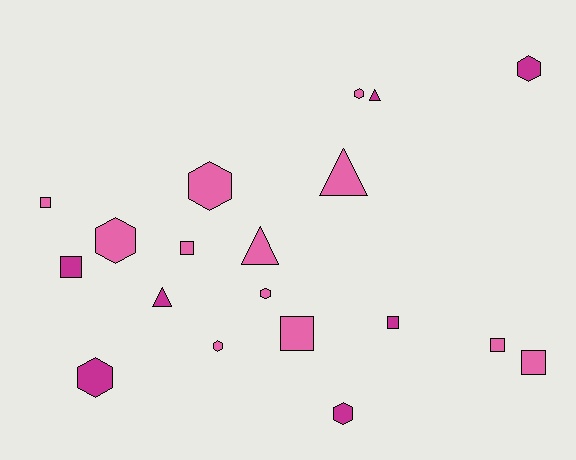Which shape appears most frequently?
Hexagon, with 8 objects.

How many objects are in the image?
There are 19 objects.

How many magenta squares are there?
There are 2 magenta squares.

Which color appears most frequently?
Pink, with 12 objects.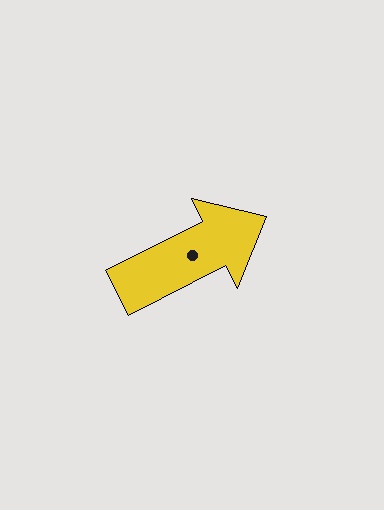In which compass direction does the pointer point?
Northeast.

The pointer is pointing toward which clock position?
Roughly 2 o'clock.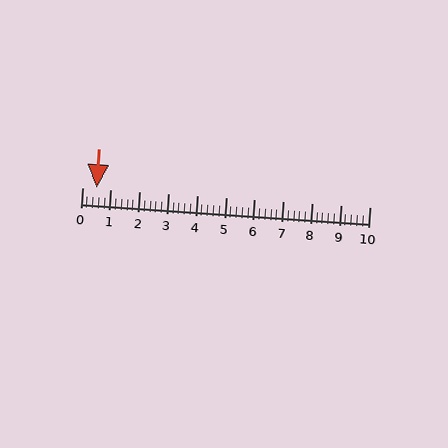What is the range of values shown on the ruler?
The ruler shows values from 0 to 10.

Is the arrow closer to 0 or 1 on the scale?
The arrow is closer to 1.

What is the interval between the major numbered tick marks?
The major tick marks are spaced 1 units apart.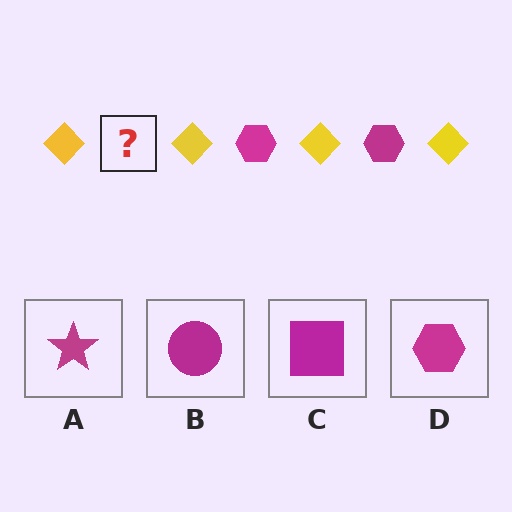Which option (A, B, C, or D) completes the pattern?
D.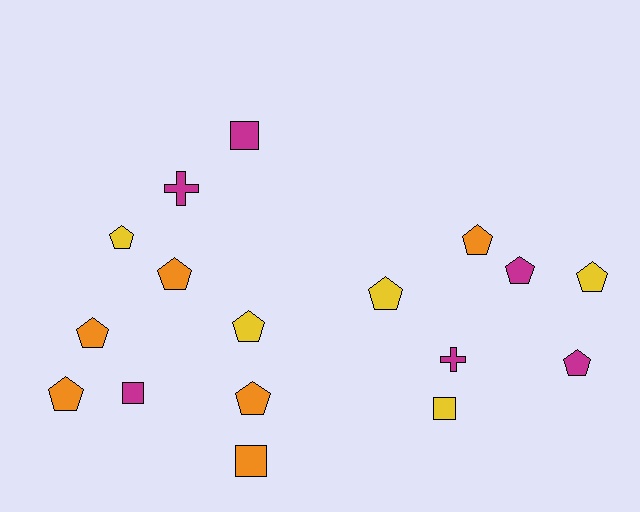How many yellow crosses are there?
There are no yellow crosses.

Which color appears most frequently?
Magenta, with 6 objects.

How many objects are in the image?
There are 17 objects.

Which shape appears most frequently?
Pentagon, with 11 objects.